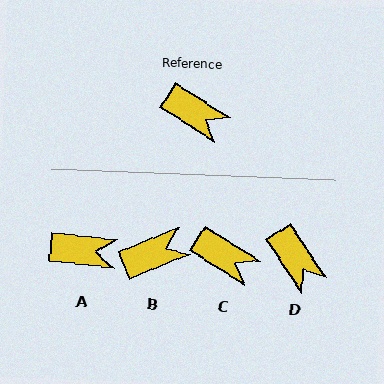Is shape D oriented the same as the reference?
No, it is off by about 24 degrees.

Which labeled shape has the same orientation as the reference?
C.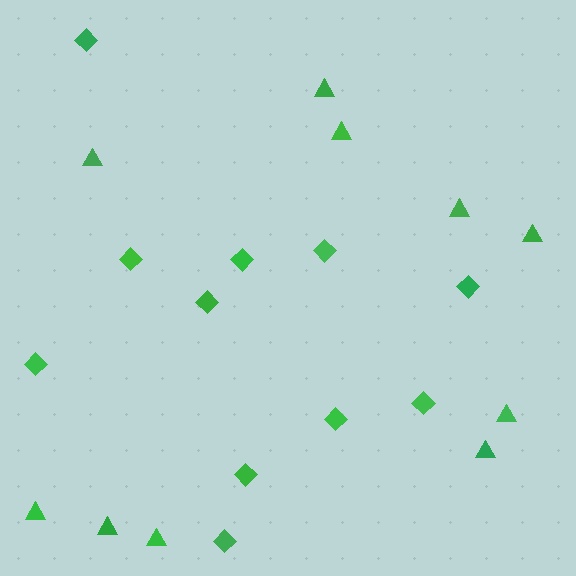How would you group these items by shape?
There are 2 groups: one group of triangles (10) and one group of diamonds (11).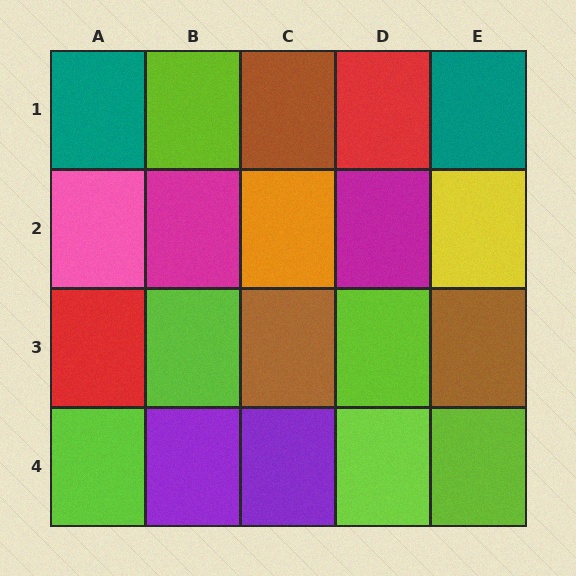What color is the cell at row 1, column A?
Teal.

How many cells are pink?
1 cell is pink.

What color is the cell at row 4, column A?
Lime.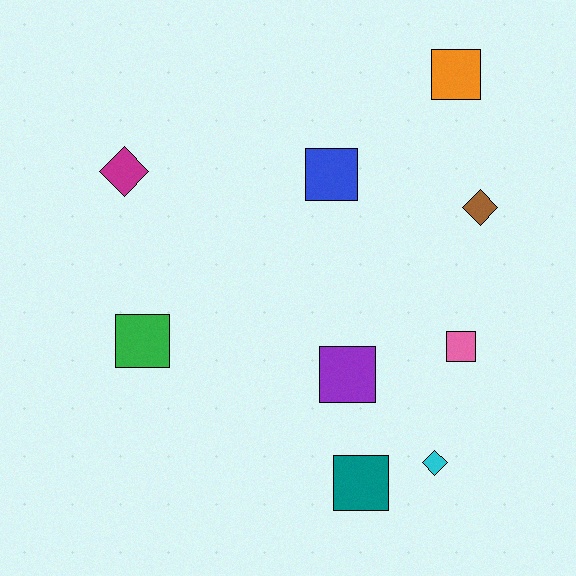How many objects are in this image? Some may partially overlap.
There are 9 objects.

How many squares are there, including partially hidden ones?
There are 6 squares.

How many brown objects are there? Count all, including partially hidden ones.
There is 1 brown object.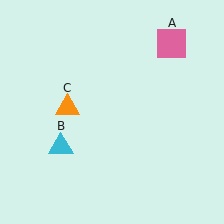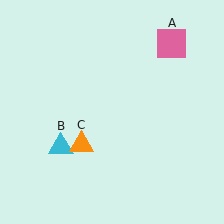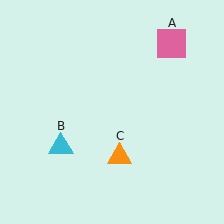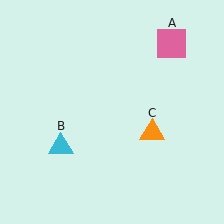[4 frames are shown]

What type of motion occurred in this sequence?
The orange triangle (object C) rotated counterclockwise around the center of the scene.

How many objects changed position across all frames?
1 object changed position: orange triangle (object C).